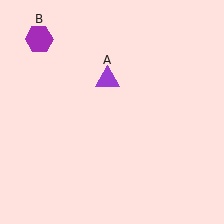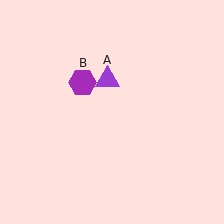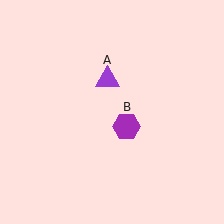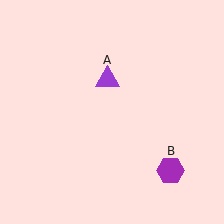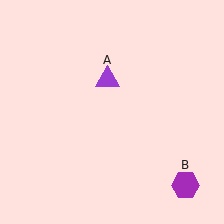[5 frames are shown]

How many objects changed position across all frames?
1 object changed position: purple hexagon (object B).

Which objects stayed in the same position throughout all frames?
Purple triangle (object A) remained stationary.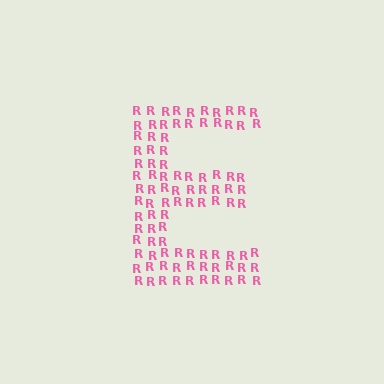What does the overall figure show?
The overall figure shows the letter E.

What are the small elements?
The small elements are letter R's.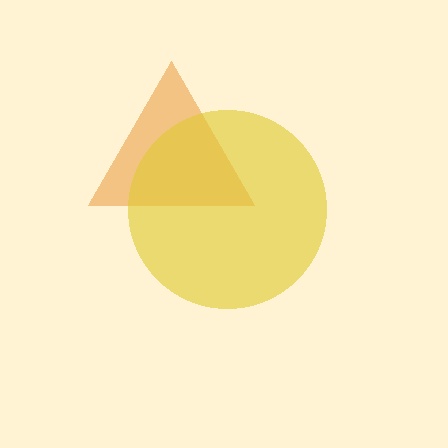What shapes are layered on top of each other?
The layered shapes are: an orange triangle, a yellow circle.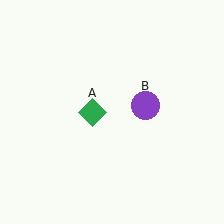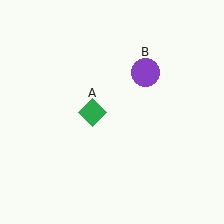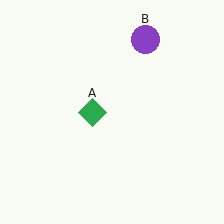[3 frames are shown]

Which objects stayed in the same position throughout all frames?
Green diamond (object A) remained stationary.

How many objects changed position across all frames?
1 object changed position: purple circle (object B).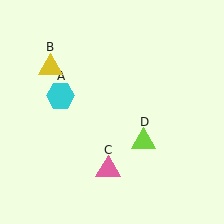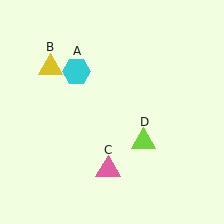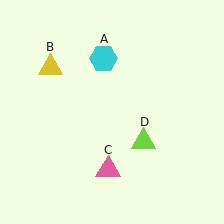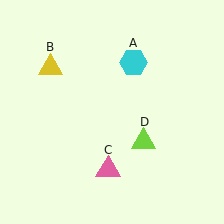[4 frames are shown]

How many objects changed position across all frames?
1 object changed position: cyan hexagon (object A).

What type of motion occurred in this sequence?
The cyan hexagon (object A) rotated clockwise around the center of the scene.